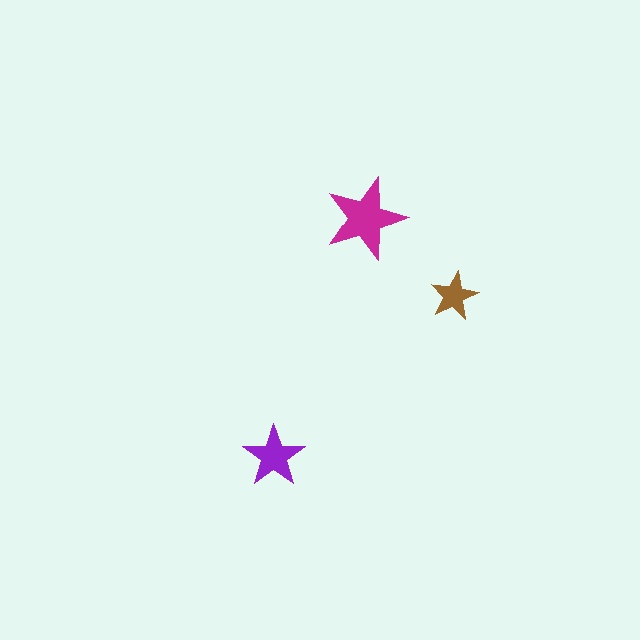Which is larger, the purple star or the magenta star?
The magenta one.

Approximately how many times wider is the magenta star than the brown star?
About 1.5 times wider.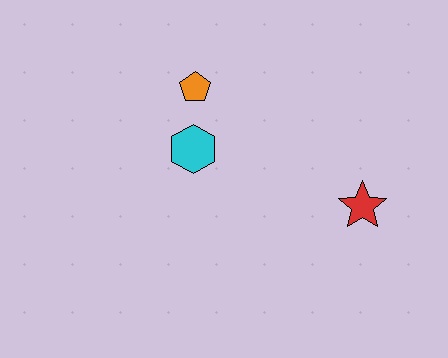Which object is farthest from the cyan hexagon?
The red star is farthest from the cyan hexagon.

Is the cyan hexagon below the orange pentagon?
Yes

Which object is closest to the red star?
The cyan hexagon is closest to the red star.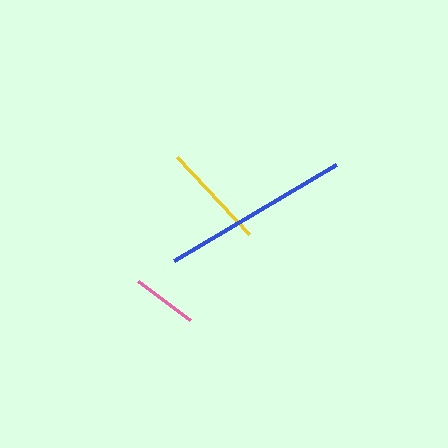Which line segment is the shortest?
The pink line is the shortest at approximately 65 pixels.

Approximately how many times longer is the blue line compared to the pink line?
The blue line is approximately 2.9 times the length of the pink line.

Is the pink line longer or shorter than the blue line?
The blue line is longer than the pink line.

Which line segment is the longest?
The blue line is the longest at approximately 188 pixels.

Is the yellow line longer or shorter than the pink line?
The yellow line is longer than the pink line.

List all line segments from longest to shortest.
From longest to shortest: blue, yellow, pink.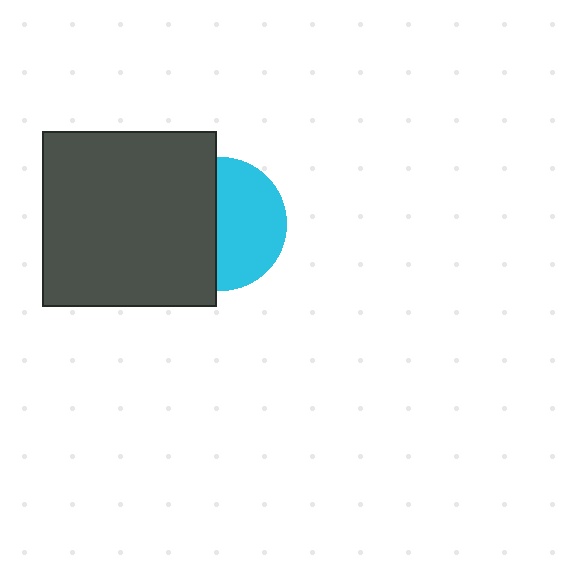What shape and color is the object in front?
The object in front is a dark gray square.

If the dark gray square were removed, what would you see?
You would see the complete cyan circle.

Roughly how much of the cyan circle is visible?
About half of it is visible (roughly 53%).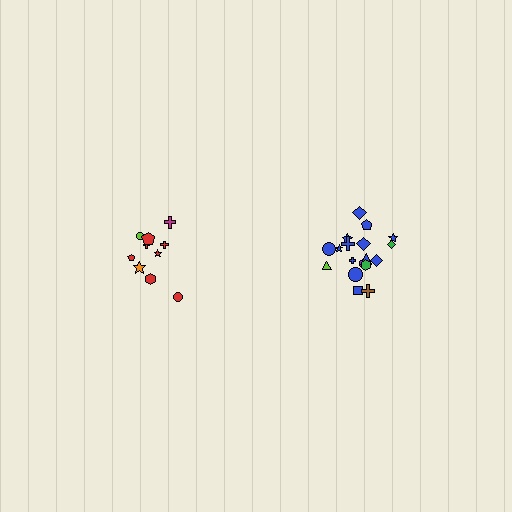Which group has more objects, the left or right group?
The right group.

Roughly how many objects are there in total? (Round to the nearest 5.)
Roughly 30 objects in total.